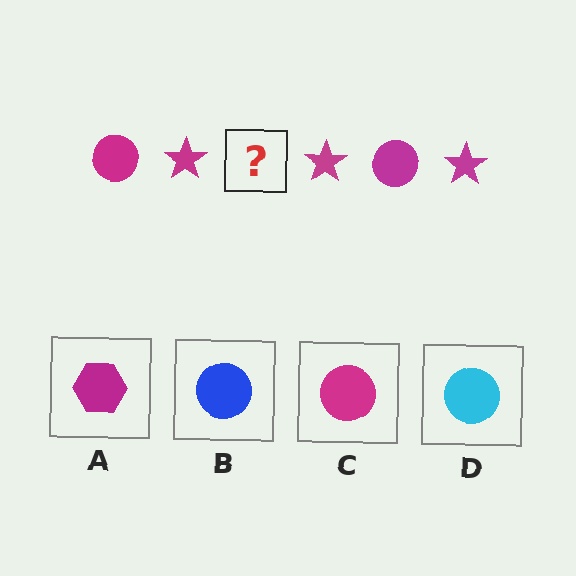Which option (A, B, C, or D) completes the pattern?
C.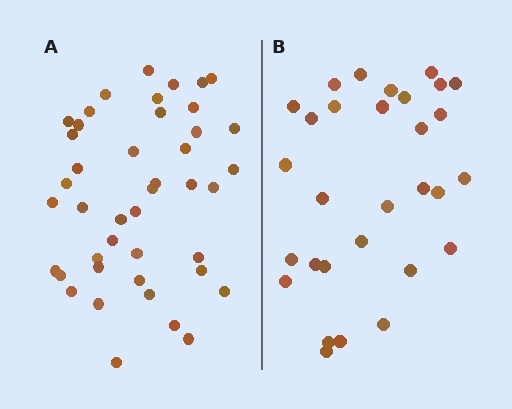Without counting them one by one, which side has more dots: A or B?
Region A (the left region) has more dots.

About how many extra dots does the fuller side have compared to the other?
Region A has approximately 15 more dots than region B.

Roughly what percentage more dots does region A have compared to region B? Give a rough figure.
About 45% more.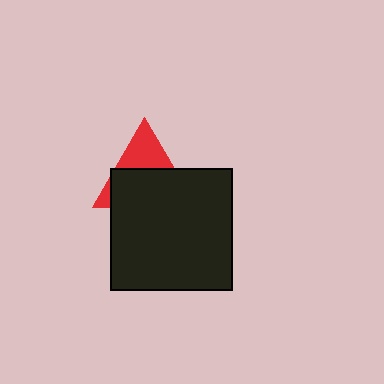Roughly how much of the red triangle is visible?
A small part of it is visible (roughly 37%).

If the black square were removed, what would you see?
You would see the complete red triangle.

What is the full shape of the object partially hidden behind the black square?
The partially hidden object is a red triangle.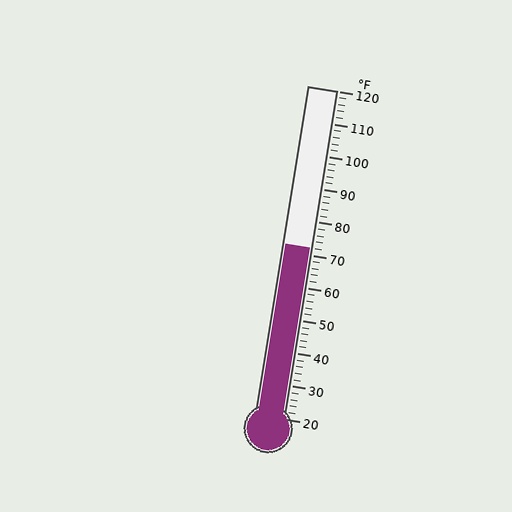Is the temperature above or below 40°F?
The temperature is above 40°F.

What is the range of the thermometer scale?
The thermometer scale ranges from 20°F to 120°F.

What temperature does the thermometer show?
The thermometer shows approximately 72°F.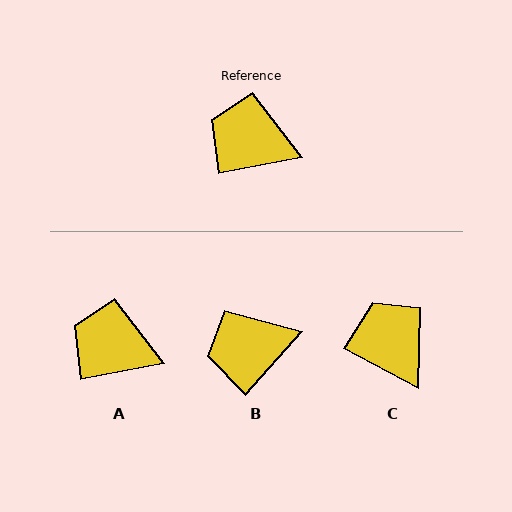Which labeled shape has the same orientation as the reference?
A.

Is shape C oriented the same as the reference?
No, it is off by about 39 degrees.